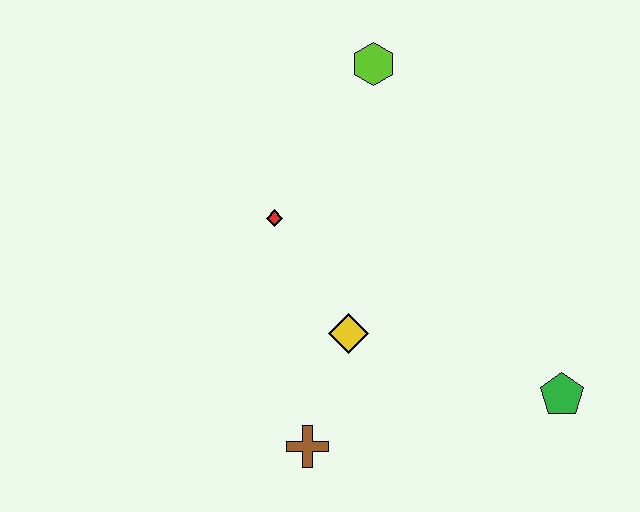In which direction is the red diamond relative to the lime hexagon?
The red diamond is below the lime hexagon.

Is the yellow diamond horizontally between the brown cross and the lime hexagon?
Yes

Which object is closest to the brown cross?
The yellow diamond is closest to the brown cross.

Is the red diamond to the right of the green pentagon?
No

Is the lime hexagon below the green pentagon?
No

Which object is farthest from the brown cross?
The lime hexagon is farthest from the brown cross.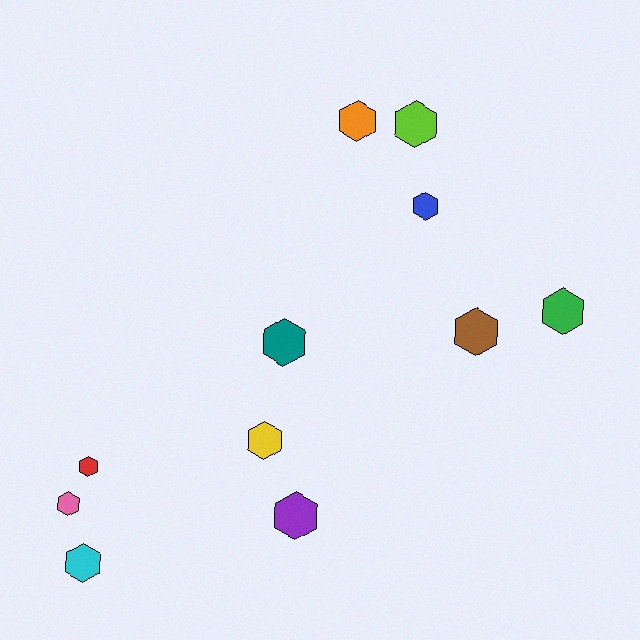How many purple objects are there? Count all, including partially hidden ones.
There is 1 purple object.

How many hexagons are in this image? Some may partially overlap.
There are 11 hexagons.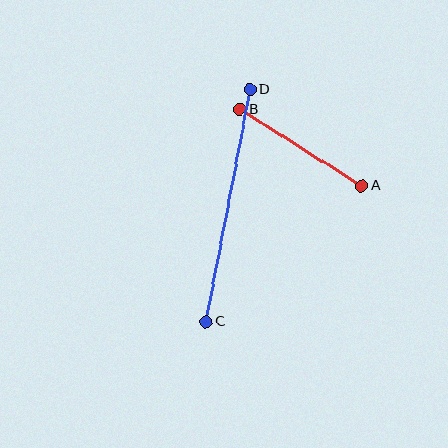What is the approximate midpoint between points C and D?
The midpoint is at approximately (228, 206) pixels.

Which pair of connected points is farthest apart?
Points C and D are farthest apart.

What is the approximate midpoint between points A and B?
The midpoint is at approximately (301, 148) pixels.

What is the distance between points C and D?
The distance is approximately 236 pixels.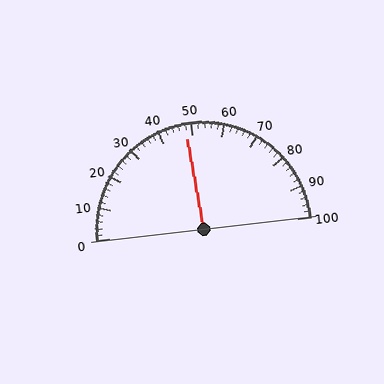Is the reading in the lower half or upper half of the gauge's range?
The reading is in the lower half of the range (0 to 100).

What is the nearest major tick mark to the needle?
The nearest major tick mark is 50.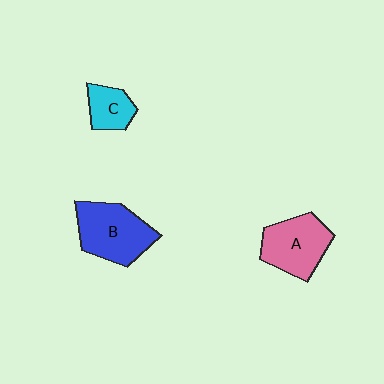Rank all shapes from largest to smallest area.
From largest to smallest: B (blue), A (pink), C (cyan).